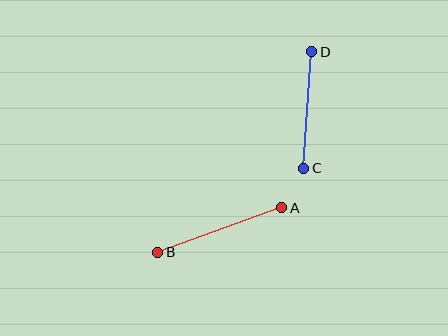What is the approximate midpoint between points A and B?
The midpoint is at approximately (220, 230) pixels.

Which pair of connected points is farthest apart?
Points A and B are farthest apart.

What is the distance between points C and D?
The distance is approximately 116 pixels.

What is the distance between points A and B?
The distance is approximately 132 pixels.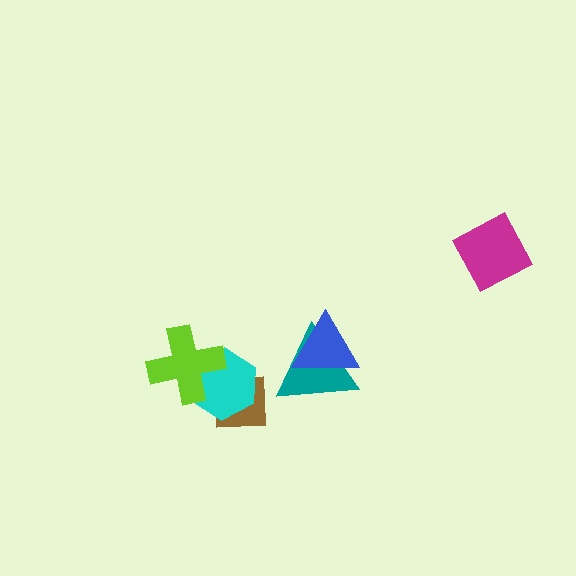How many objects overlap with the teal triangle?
1 object overlaps with the teal triangle.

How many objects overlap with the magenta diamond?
0 objects overlap with the magenta diamond.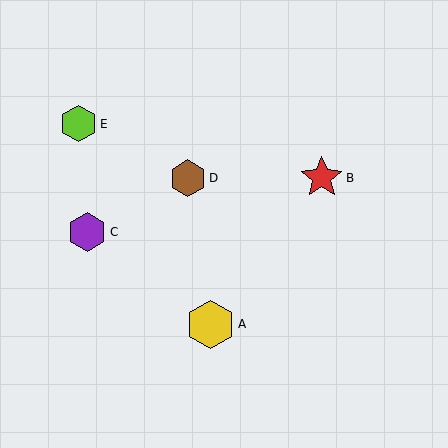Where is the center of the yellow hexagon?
The center of the yellow hexagon is at (211, 324).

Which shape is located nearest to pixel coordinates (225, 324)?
The yellow hexagon (labeled A) at (211, 324) is nearest to that location.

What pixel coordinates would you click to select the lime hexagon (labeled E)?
Click at (78, 124) to select the lime hexagon E.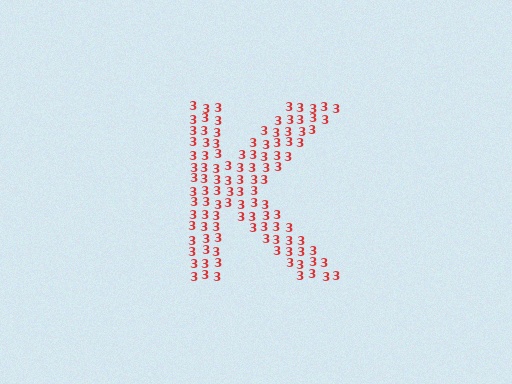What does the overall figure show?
The overall figure shows the letter K.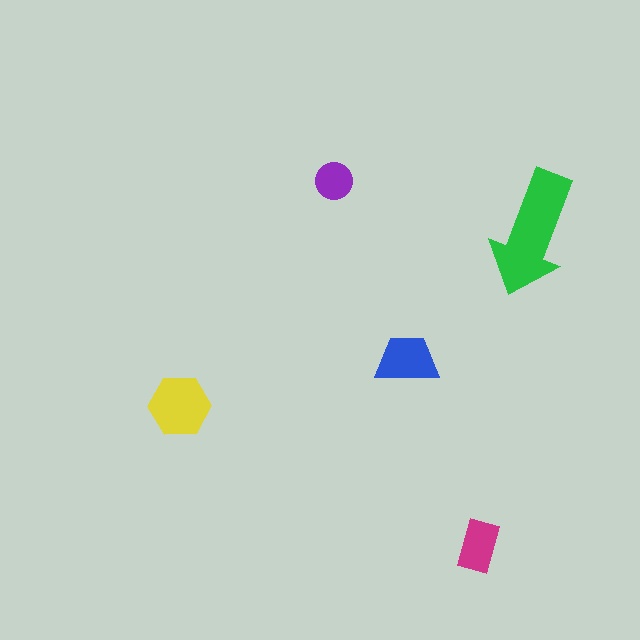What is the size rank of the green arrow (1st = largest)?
1st.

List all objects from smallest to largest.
The purple circle, the magenta rectangle, the blue trapezoid, the yellow hexagon, the green arrow.